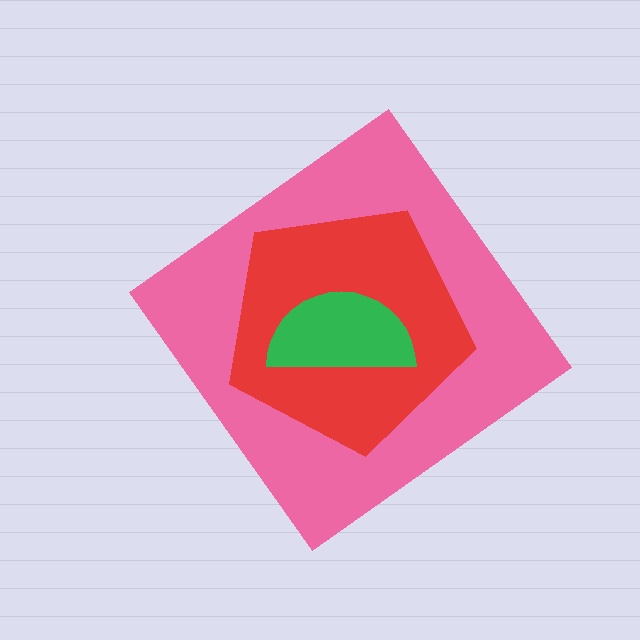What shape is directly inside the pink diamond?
The red pentagon.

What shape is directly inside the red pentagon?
The green semicircle.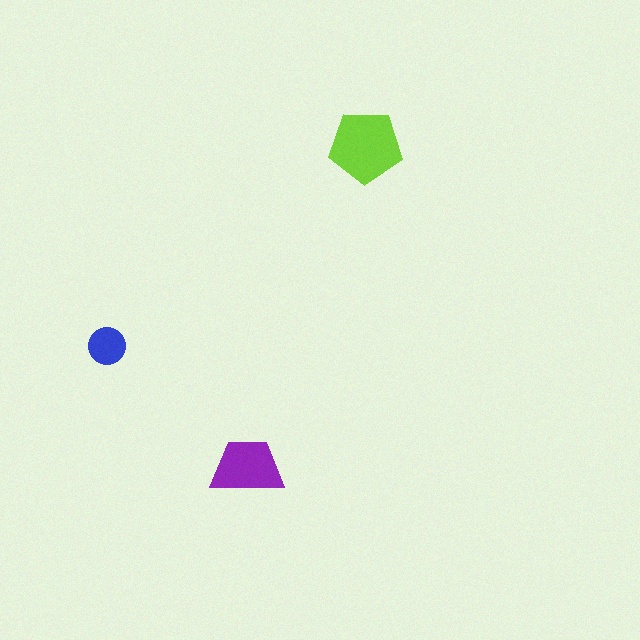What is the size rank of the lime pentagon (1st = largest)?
1st.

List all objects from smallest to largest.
The blue circle, the purple trapezoid, the lime pentagon.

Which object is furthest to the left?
The blue circle is leftmost.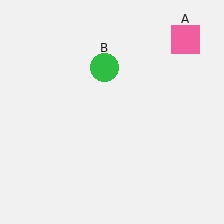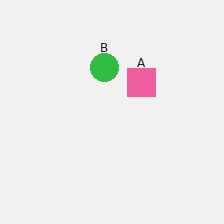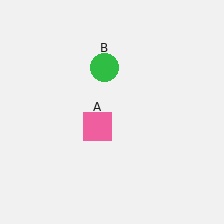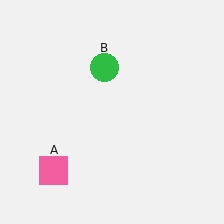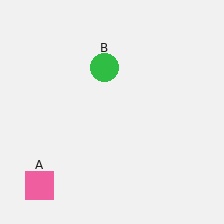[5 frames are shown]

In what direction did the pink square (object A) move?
The pink square (object A) moved down and to the left.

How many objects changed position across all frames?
1 object changed position: pink square (object A).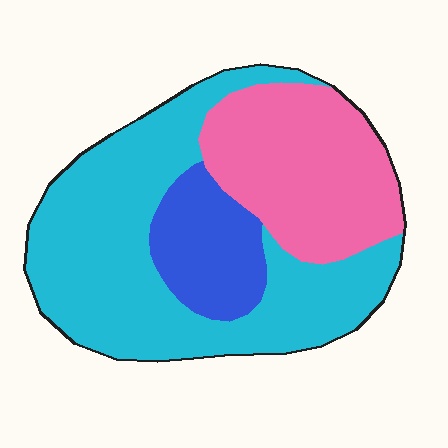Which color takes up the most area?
Cyan, at roughly 55%.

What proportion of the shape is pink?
Pink takes up between a sixth and a third of the shape.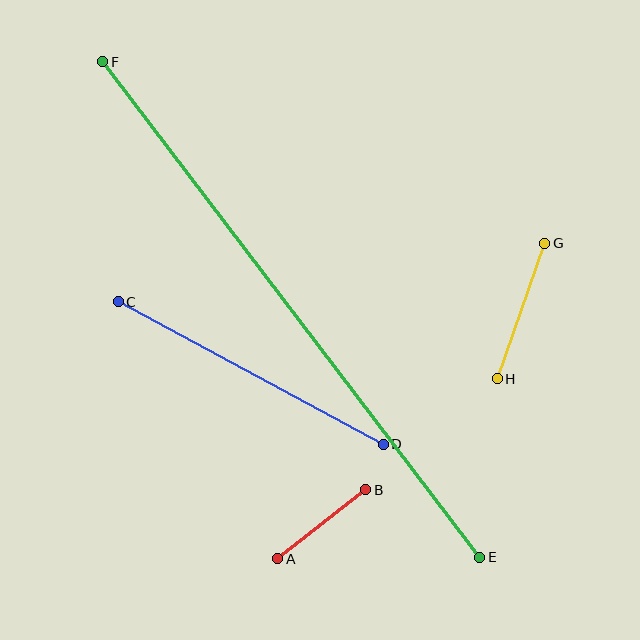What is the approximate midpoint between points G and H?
The midpoint is at approximately (521, 311) pixels.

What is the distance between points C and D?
The distance is approximately 301 pixels.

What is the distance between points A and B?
The distance is approximately 112 pixels.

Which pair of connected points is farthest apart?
Points E and F are farthest apart.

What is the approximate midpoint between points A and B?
The midpoint is at approximately (322, 524) pixels.